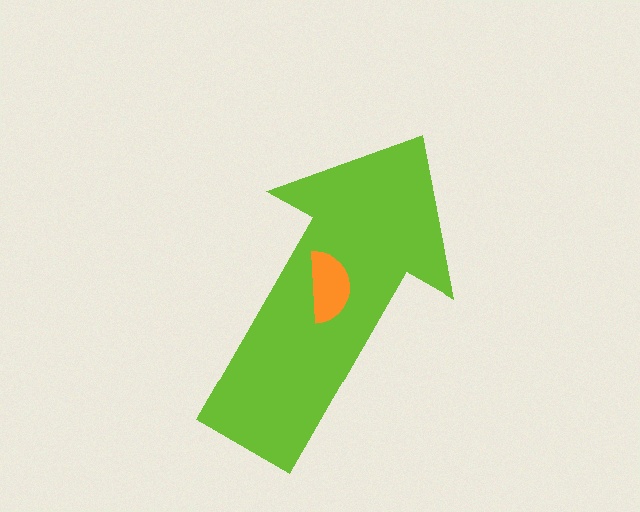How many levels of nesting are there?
2.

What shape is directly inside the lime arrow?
The orange semicircle.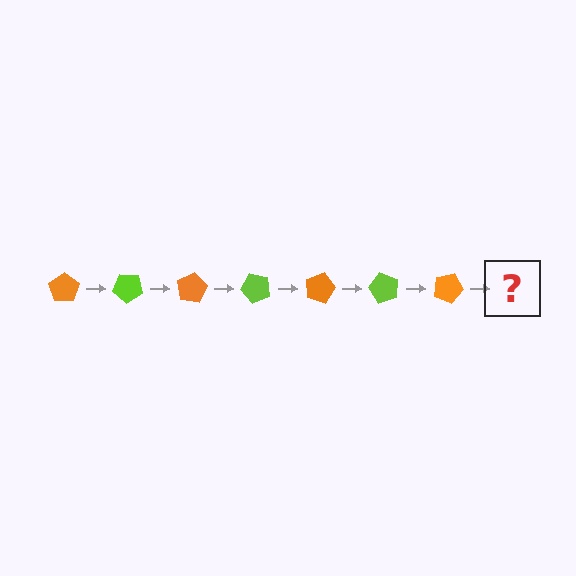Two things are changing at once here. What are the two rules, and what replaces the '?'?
The two rules are that it rotates 40 degrees each step and the color cycles through orange and lime. The '?' should be a lime pentagon, rotated 280 degrees from the start.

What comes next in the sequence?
The next element should be a lime pentagon, rotated 280 degrees from the start.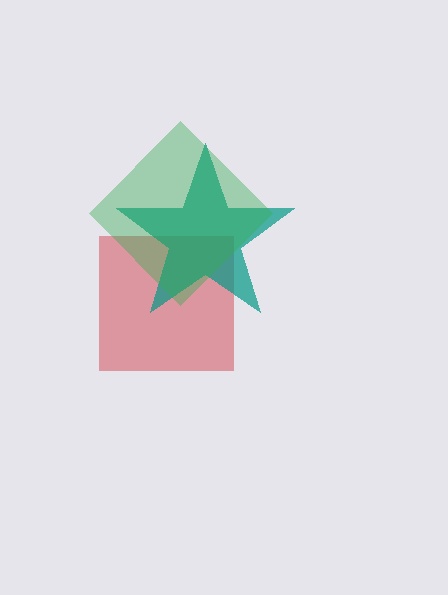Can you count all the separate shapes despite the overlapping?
Yes, there are 3 separate shapes.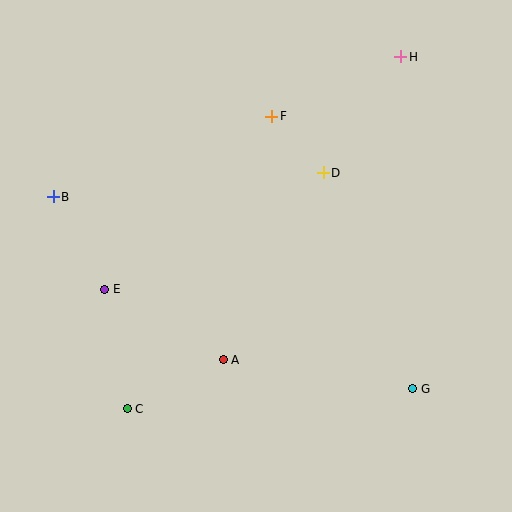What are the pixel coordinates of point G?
Point G is at (413, 389).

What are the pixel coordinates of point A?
Point A is at (223, 360).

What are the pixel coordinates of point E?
Point E is at (105, 289).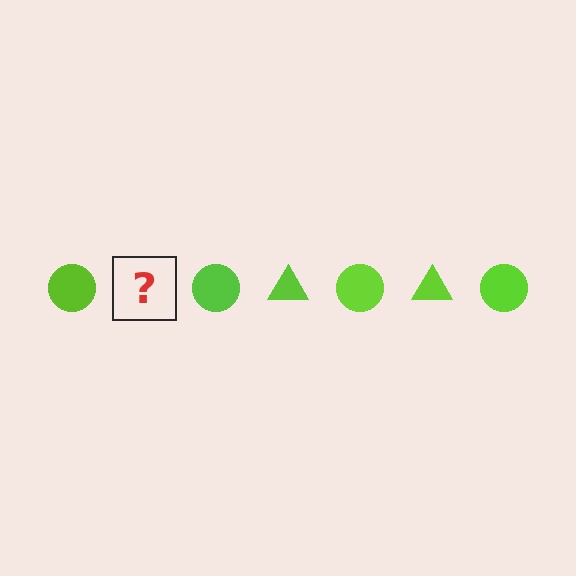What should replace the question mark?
The question mark should be replaced with a lime triangle.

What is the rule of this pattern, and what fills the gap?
The rule is that the pattern cycles through circle, triangle shapes in lime. The gap should be filled with a lime triangle.